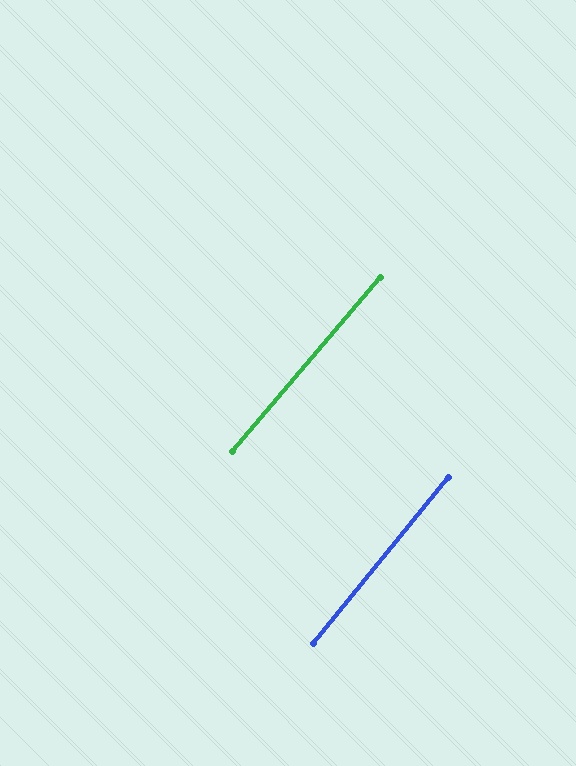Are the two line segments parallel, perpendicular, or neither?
Parallel — their directions differ by only 1.3°.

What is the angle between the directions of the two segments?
Approximately 1 degree.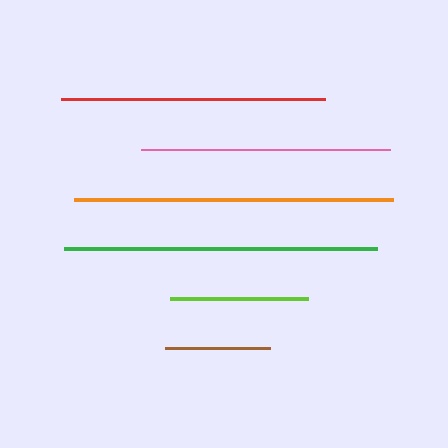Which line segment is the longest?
The orange line is the longest at approximately 319 pixels.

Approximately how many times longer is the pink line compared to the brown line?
The pink line is approximately 2.4 times the length of the brown line.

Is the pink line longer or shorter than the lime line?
The pink line is longer than the lime line.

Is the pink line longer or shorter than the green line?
The green line is longer than the pink line.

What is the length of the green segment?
The green segment is approximately 313 pixels long.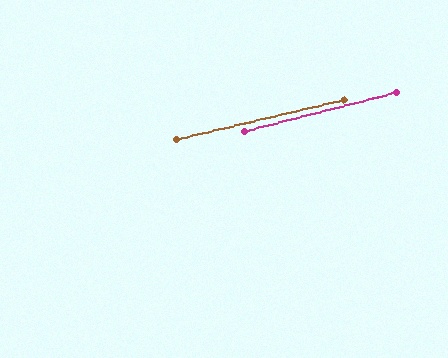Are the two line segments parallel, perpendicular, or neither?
Parallel — their directions differ by only 0.6°.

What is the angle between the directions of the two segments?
Approximately 1 degree.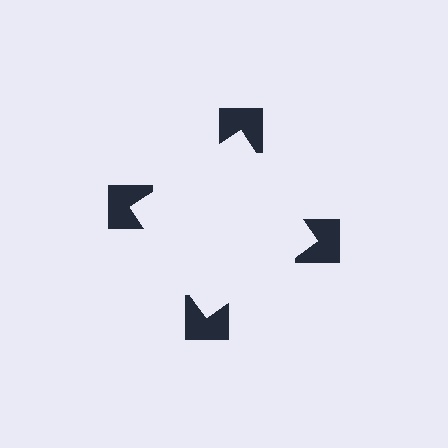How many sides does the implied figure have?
4 sides.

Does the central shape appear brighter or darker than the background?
It typically appears slightly brighter than the background, even though no actual brightness change is drawn.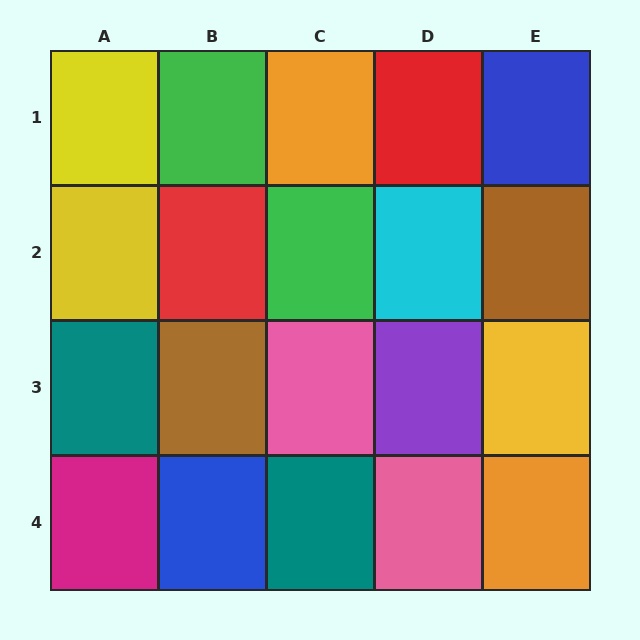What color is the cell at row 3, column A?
Teal.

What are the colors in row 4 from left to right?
Magenta, blue, teal, pink, orange.